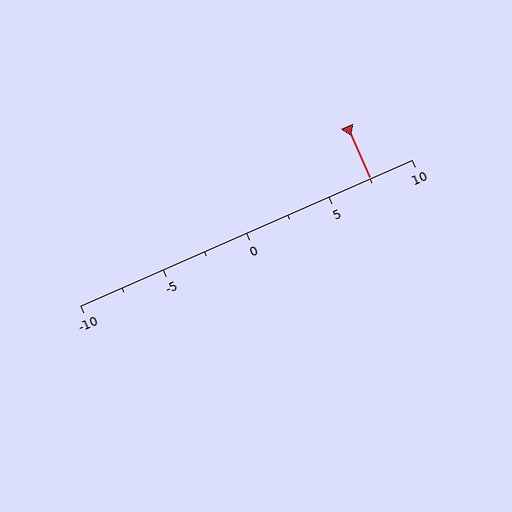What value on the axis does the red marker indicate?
The marker indicates approximately 7.5.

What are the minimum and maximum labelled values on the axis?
The axis runs from -10 to 10.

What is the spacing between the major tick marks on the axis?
The major ticks are spaced 5 apart.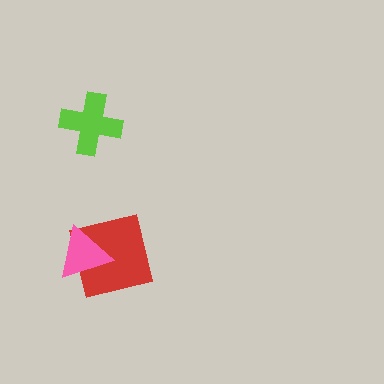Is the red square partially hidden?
Yes, it is partially covered by another shape.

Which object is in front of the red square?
The pink triangle is in front of the red square.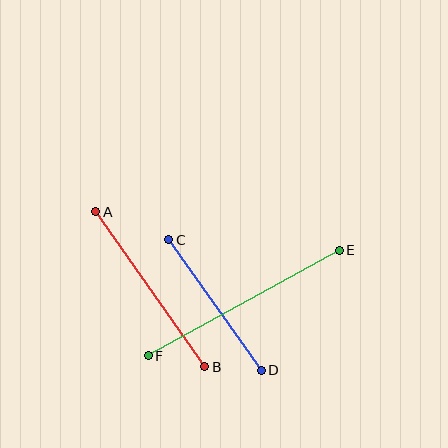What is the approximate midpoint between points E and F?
The midpoint is at approximately (244, 303) pixels.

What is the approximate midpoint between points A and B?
The midpoint is at approximately (150, 289) pixels.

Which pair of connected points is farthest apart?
Points E and F are farthest apart.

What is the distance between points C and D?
The distance is approximately 160 pixels.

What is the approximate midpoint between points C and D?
The midpoint is at approximately (215, 305) pixels.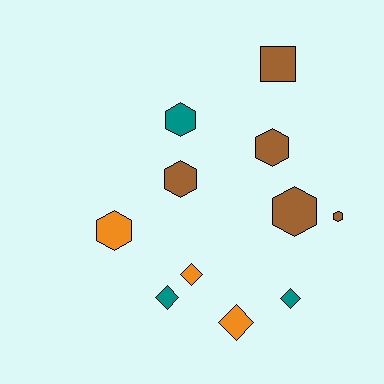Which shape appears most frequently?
Hexagon, with 6 objects.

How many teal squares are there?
There are no teal squares.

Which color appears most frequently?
Brown, with 5 objects.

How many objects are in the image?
There are 11 objects.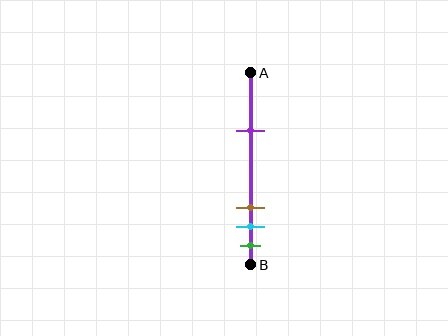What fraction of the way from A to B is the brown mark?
The brown mark is approximately 70% (0.7) of the way from A to B.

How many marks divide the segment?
There are 4 marks dividing the segment.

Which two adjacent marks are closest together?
The cyan and green marks are the closest adjacent pair.